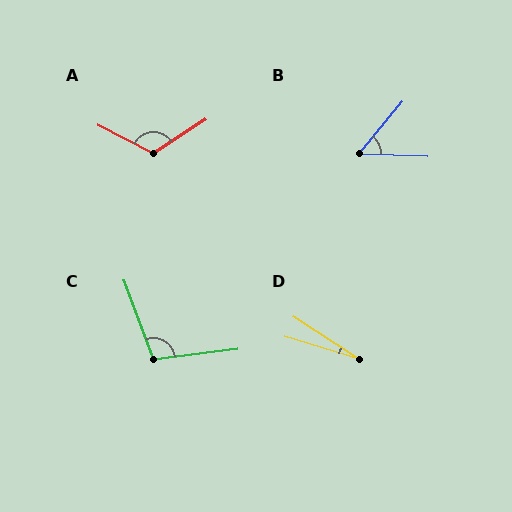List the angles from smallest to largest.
D (17°), B (53°), C (104°), A (120°).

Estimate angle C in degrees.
Approximately 104 degrees.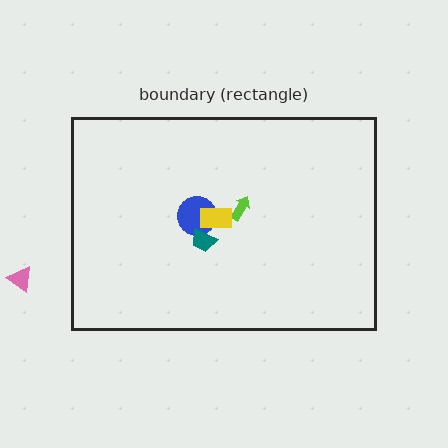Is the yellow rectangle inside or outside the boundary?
Inside.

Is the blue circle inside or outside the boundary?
Inside.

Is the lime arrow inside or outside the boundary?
Inside.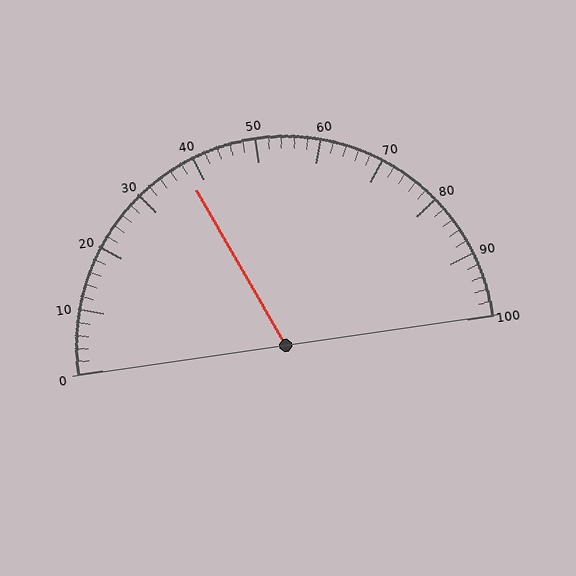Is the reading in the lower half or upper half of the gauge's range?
The reading is in the lower half of the range (0 to 100).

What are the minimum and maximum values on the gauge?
The gauge ranges from 0 to 100.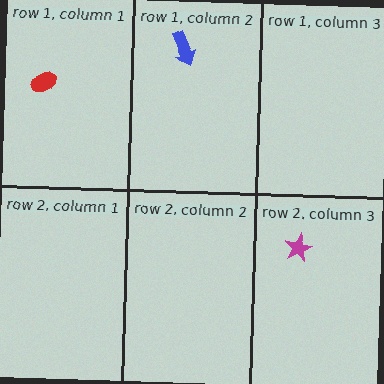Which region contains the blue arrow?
The row 1, column 2 region.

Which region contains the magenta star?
The row 2, column 3 region.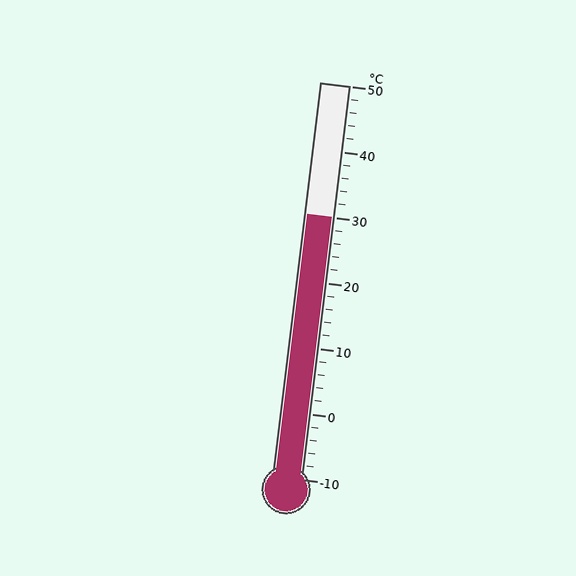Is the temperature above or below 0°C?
The temperature is above 0°C.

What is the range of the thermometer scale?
The thermometer scale ranges from -10°C to 50°C.